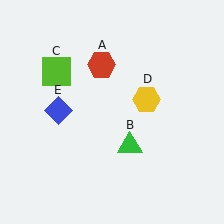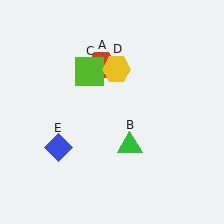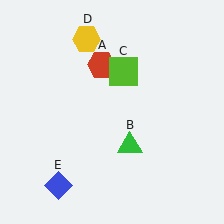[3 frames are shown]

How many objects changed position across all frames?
3 objects changed position: lime square (object C), yellow hexagon (object D), blue diamond (object E).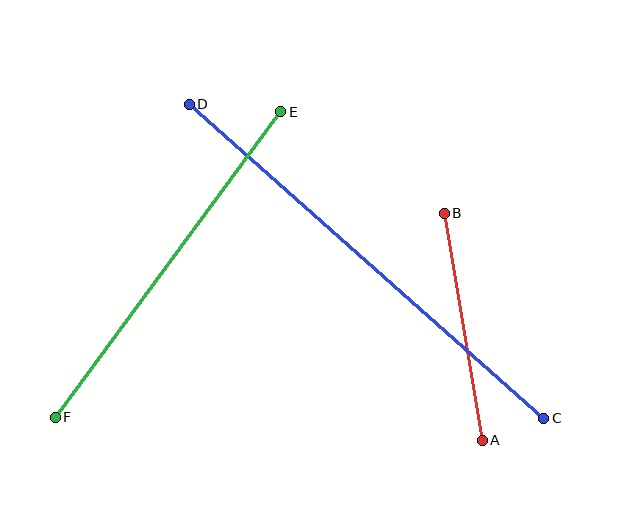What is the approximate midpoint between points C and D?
The midpoint is at approximately (366, 261) pixels.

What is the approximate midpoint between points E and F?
The midpoint is at approximately (168, 264) pixels.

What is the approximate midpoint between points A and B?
The midpoint is at approximately (463, 327) pixels.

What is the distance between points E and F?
The distance is approximately 380 pixels.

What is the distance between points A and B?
The distance is approximately 230 pixels.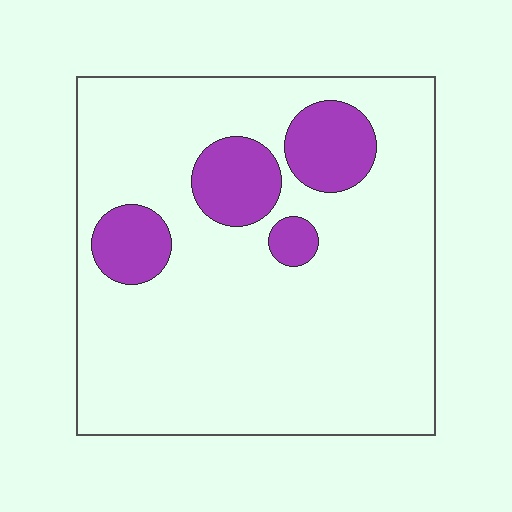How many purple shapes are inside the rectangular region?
4.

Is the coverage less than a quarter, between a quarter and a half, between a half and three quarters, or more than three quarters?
Less than a quarter.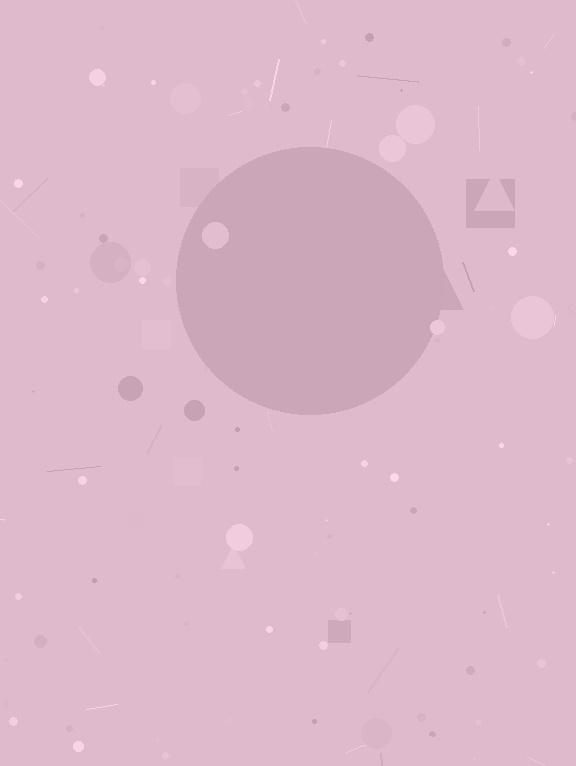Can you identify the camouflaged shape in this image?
The camouflaged shape is a circle.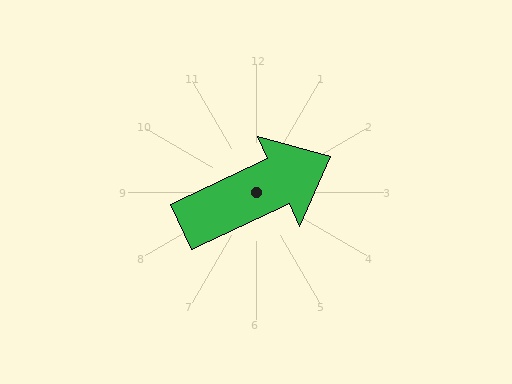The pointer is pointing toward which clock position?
Roughly 2 o'clock.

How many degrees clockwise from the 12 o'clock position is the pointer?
Approximately 65 degrees.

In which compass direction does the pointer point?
Northeast.